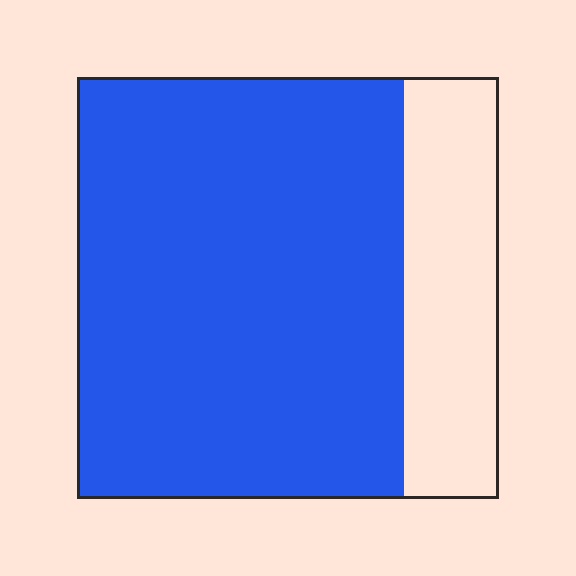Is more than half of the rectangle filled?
Yes.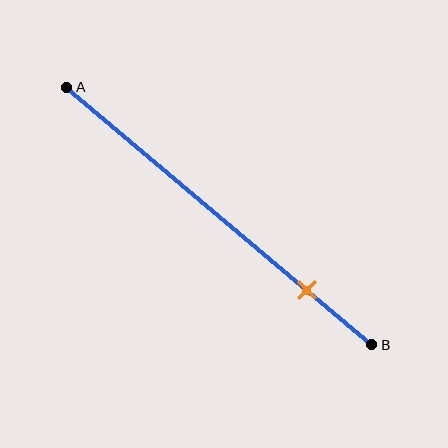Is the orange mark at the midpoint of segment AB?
No, the mark is at about 80% from A, not at the 50% midpoint.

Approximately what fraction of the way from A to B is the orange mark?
The orange mark is approximately 80% of the way from A to B.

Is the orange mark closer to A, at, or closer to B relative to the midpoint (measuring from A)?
The orange mark is closer to point B than the midpoint of segment AB.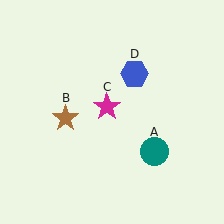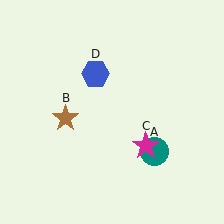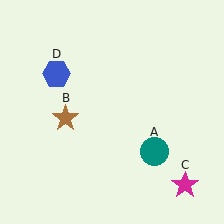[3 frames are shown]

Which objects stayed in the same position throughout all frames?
Teal circle (object A) and brown star (object B) remained stationary.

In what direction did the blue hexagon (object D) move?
The blue hexagon (object D) moved left.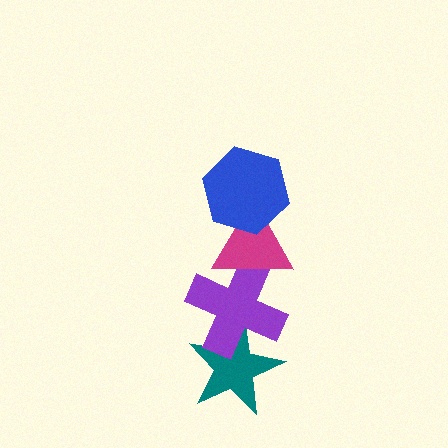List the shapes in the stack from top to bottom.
From top to bottom: the blue hexagon, the magenta triangle, the purple cross, the teal star.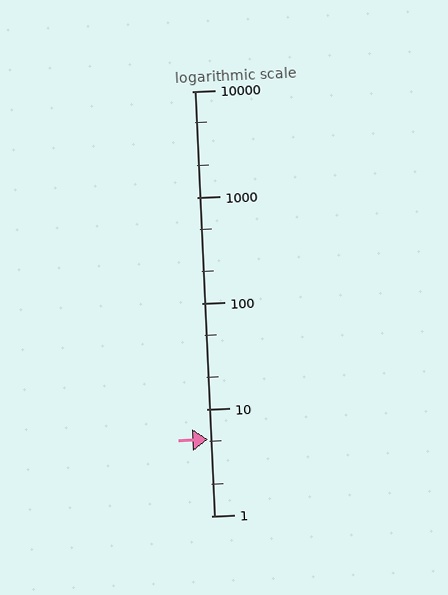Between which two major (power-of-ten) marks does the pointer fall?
The pointer is between 1 and 10.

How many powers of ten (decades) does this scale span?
The scale spans 4 decades, from 1 to 10000.